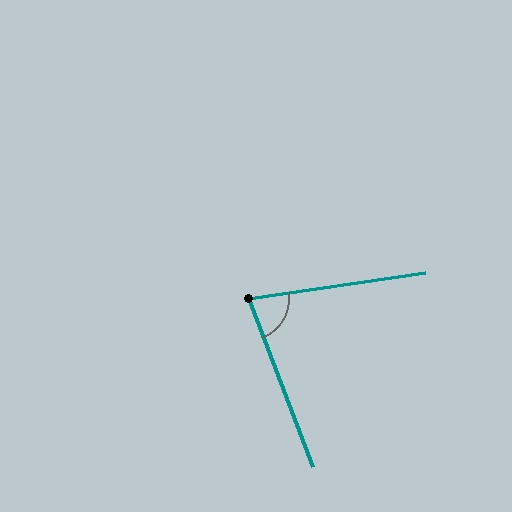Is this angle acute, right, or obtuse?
It is acute.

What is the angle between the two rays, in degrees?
Approximately 78 degrees.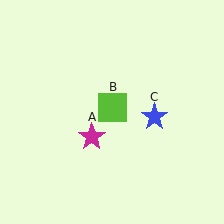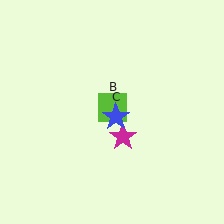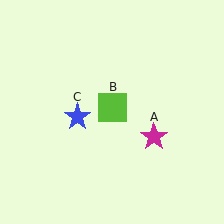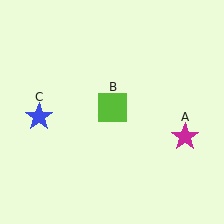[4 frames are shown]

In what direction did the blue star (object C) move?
The blue star (object C) moved left.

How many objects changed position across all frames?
2 objects changed position: magenta star (object A), blue star (object C).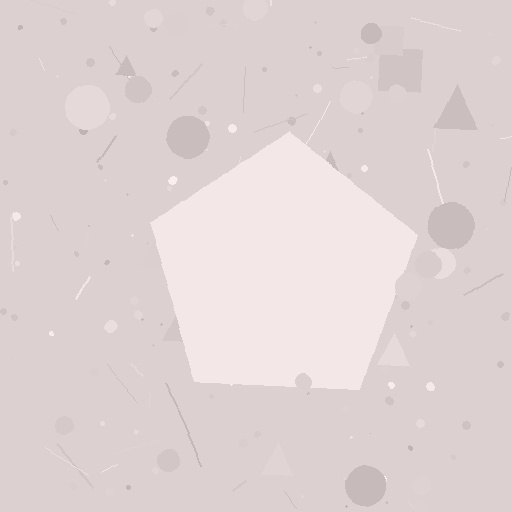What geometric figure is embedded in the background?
A pentagon is embedded in the background.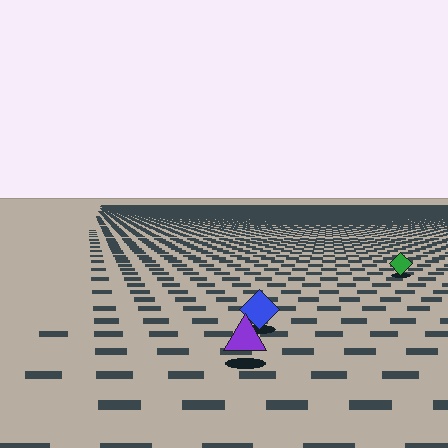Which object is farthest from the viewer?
The green diamond is farthest from the viewer. It appears smaller and the ground texture around it is denser.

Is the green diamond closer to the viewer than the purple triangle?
No. The purple triangle is closer — you can tell from the texture gradient: the ground texture is coarser near it.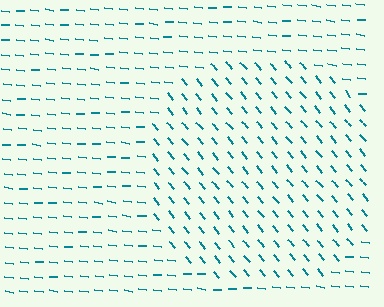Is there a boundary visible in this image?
Yes, there is a texture boundary formed by a change in line orientation.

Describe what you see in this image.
The image is filled with small teal line segments. A circle region in the image has lines oriented differently from the surrounding lines, creating a visible texture boundary.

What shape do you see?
I see a circle.